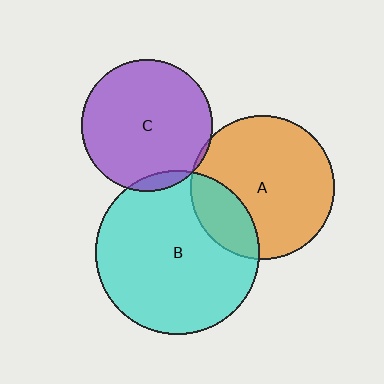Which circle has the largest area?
Circle B (cyan).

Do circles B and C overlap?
Yes.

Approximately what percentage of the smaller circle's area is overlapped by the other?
Approximately 5%.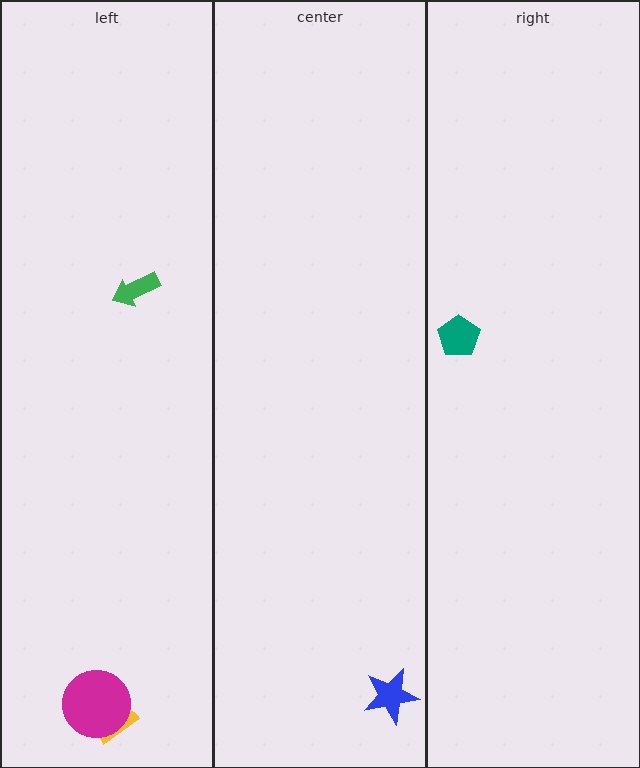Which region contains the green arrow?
The left region.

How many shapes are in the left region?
3.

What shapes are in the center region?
The blue star.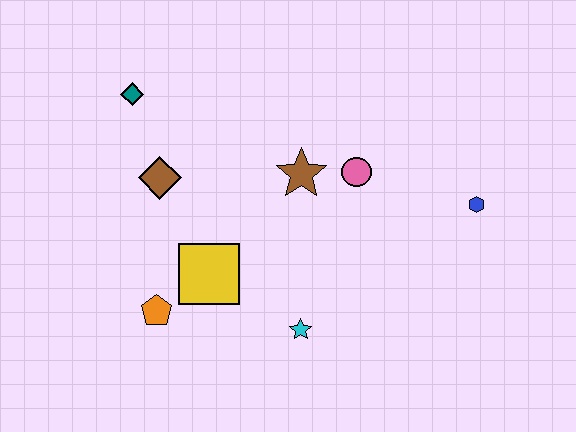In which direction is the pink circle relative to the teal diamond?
The pink circle is to the right of the teal diamond.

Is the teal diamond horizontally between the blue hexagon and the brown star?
No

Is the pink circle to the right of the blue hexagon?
No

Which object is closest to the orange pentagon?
The yellow square is closest to the orange pentagon.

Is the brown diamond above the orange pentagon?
Yes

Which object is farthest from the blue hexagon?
The teal diamond is farthest from the blue hexagon.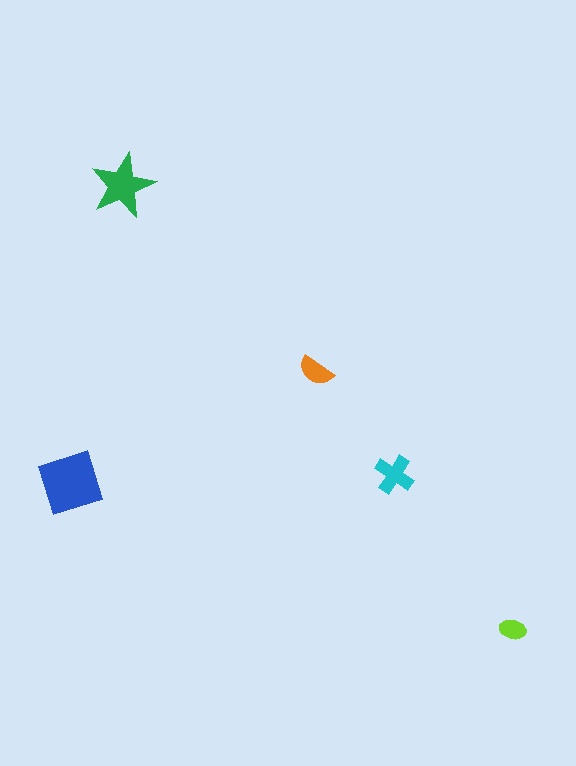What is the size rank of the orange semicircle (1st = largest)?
4th.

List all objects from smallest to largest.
The lime ellipse, the orange semicircle, the cyan cross, the green star, the blue diamond.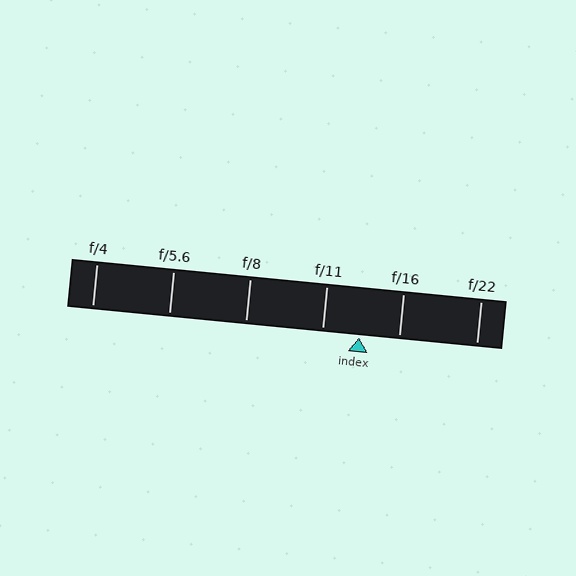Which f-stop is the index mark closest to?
The index mark is closest to f/11.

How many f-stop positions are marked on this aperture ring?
There are 6 f-stop positions marked.